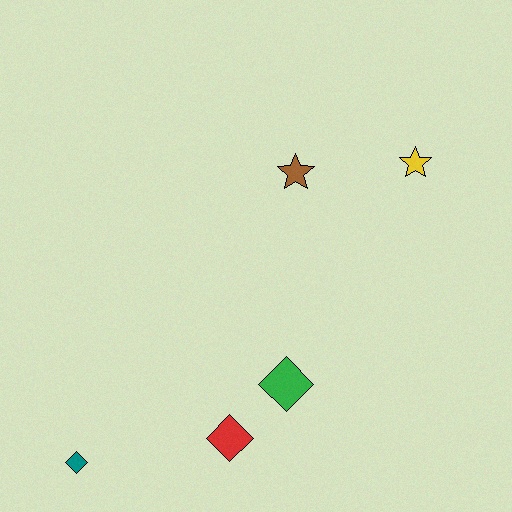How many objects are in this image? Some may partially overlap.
There are 5 objects.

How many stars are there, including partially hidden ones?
There are 2 stars.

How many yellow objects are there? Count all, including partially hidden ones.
There is 1 yellow object.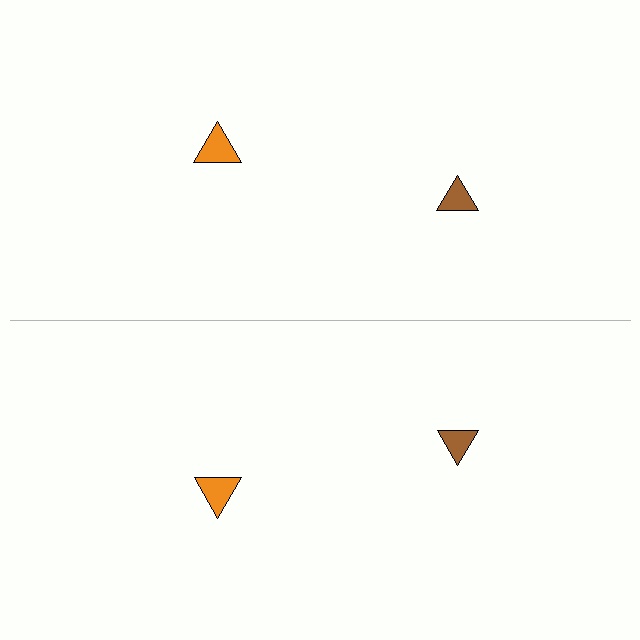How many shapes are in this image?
There are 4 shapes in this image.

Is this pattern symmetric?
Yes, this pattern has bilateral (reflection) symmetry.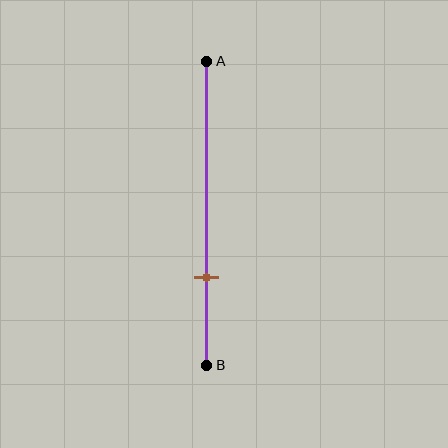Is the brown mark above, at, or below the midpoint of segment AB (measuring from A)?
The brown mark is below the midpoint of segment AB.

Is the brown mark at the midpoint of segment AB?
No, the mark is at about 70% from A, not at the 50% midpoint.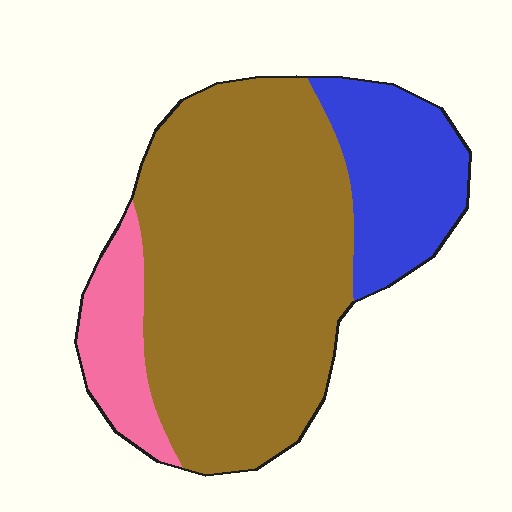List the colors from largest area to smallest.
From largest to smallest: brown, blue, pink.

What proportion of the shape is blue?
Blue covers 21% of the shape.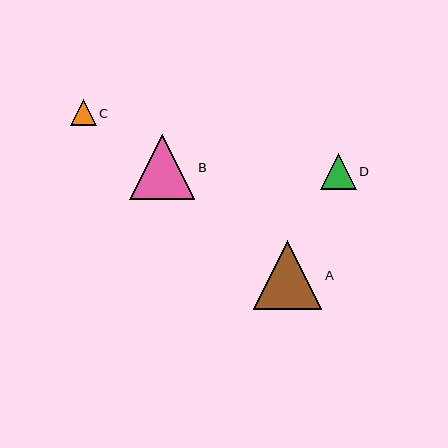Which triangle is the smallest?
Triangle C is the smallest with a size of approximately 26 pixels.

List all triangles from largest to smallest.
From largest to smallest: A, B, D, C.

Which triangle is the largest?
Triangle A is the largest with a size of approximately 69 pixels.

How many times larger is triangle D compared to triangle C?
Triangle D is approximately 1.4 times the size of triangle C.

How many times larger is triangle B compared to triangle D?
Triangle B is approximately 1.8 times the size of triangle D.